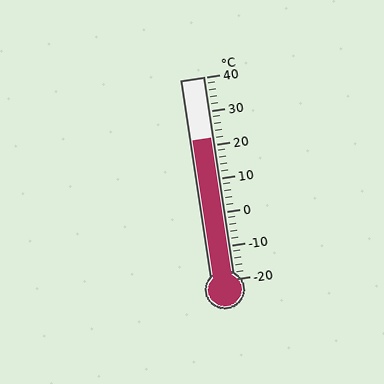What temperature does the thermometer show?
The thermometer shows approximately 22°C.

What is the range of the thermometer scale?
The thermometer scale ranges from -20°C to 40°C.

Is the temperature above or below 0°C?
The temperature is above 0°C.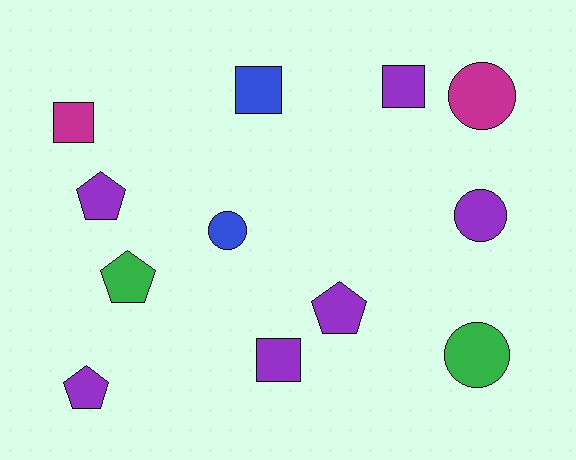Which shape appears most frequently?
Pentagon, with 4 objects.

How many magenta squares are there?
There is 1 magenta square.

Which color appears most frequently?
Purple, with 6 objects.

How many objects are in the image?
There are 12 objects.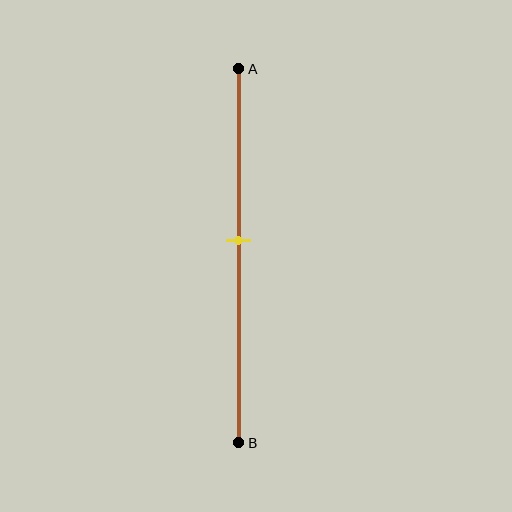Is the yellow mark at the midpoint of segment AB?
No, the mark is at about 45% from A, not at the 50% midpoint.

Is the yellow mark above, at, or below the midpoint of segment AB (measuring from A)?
The yellow mark is above the midpoint of segment AB.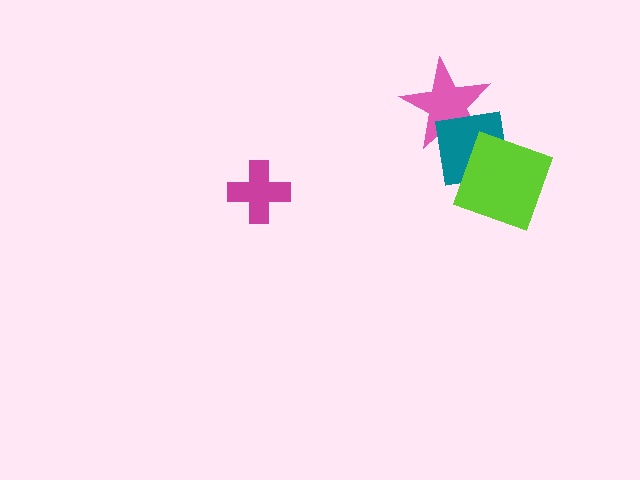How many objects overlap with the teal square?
2 objects overlap with the teal square.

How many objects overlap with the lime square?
1 object overlaps with the lime square.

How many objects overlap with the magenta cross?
0 objects overlap with the magenta cross.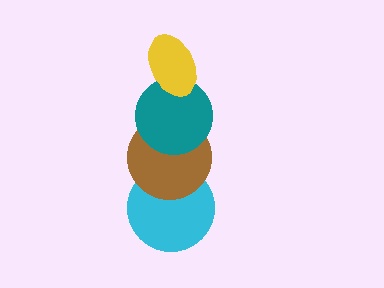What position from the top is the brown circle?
The brown circle is 3rd from the top.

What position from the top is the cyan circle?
The cyan circle is 4th from the top.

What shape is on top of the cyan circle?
The brown circle is on top of the cyan circle.